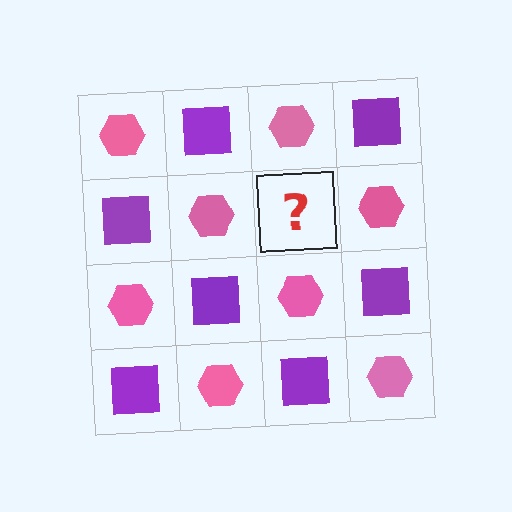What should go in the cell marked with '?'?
The missing cell should contain a purple square.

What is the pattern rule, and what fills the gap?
The rule is that it alternates pink hexagon and purple square in a checkerboard pattern. The gap should be filled with a purple square.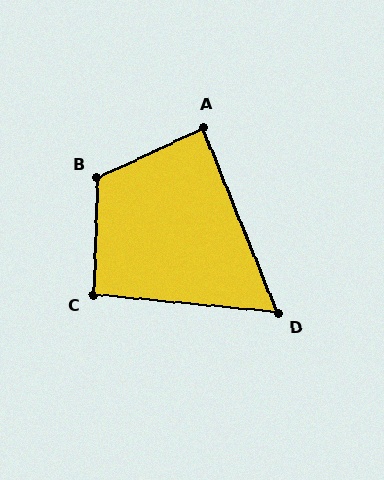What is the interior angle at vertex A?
Approximately 87 degrees (approximately right).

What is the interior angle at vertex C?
Approximately 93 degrees (approximately right).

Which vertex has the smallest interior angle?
D, at approximately 62 degrees.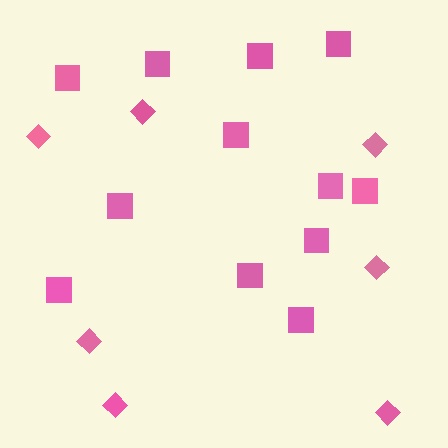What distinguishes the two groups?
There are 2 groups: one group of squares (12) and one group of diamonds (7).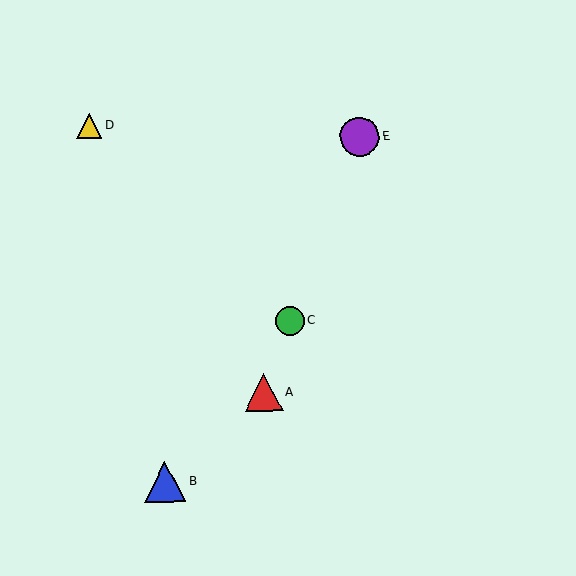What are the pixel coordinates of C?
Object C is at (290, 321).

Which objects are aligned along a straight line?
Objects A, C, E are aligned along a straight line.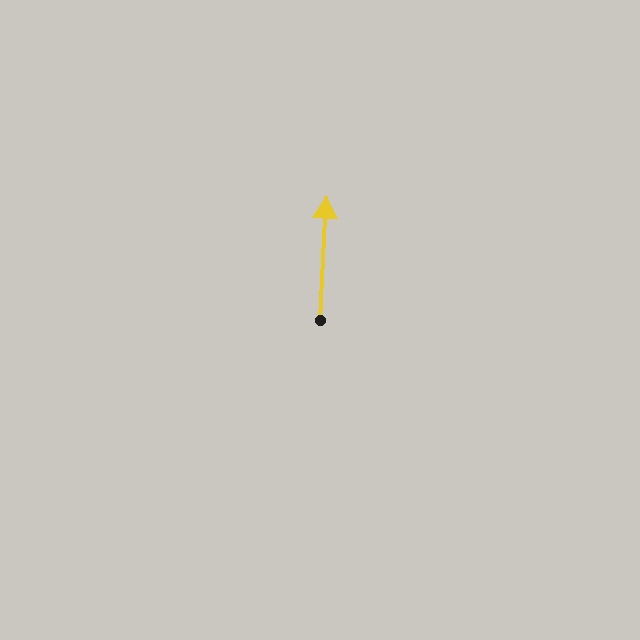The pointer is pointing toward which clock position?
Roughly 12 o'clock.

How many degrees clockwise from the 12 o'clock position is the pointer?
Approximately 3 degrees.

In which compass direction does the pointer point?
North.